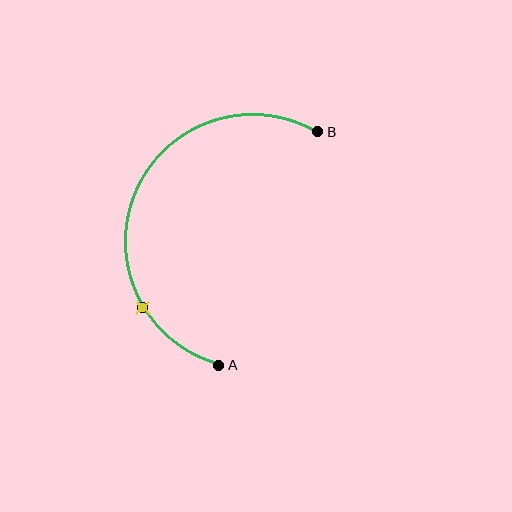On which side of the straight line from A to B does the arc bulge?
The arc bulges to the left of the straight line connecting A and B.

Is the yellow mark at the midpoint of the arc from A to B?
No. The yellow mark lies on the arc but is closer to endpoint A. The arc midpoint would be at the point on the curve equidistant along the arc from both A and B.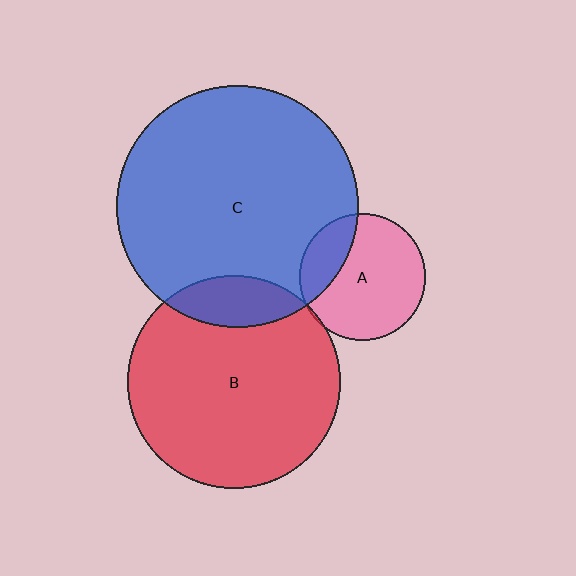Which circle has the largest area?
Circle C (blue).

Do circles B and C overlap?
Yes.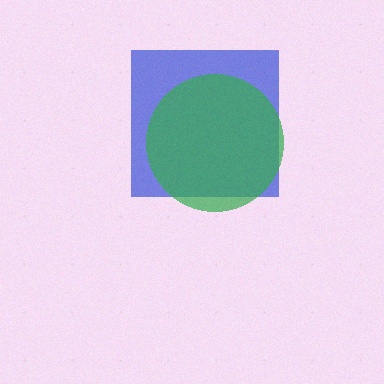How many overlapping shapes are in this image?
There are 2 overlapping shapes in the image.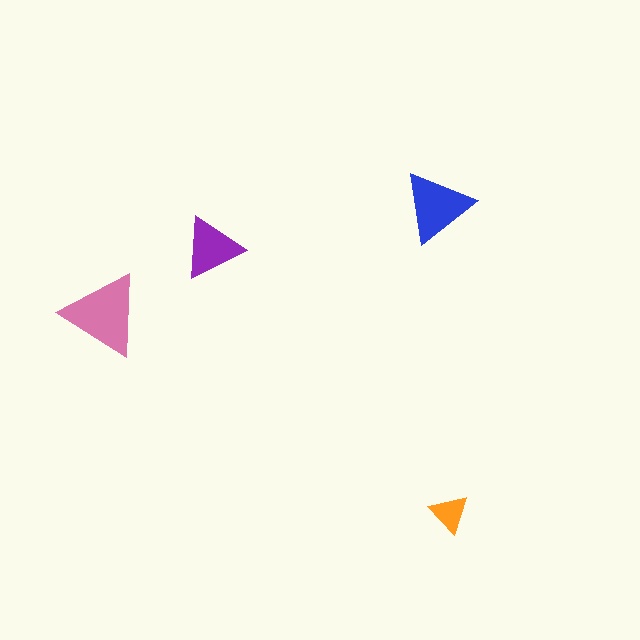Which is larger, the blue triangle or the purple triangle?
The blue one.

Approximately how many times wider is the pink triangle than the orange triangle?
About 2 times wider.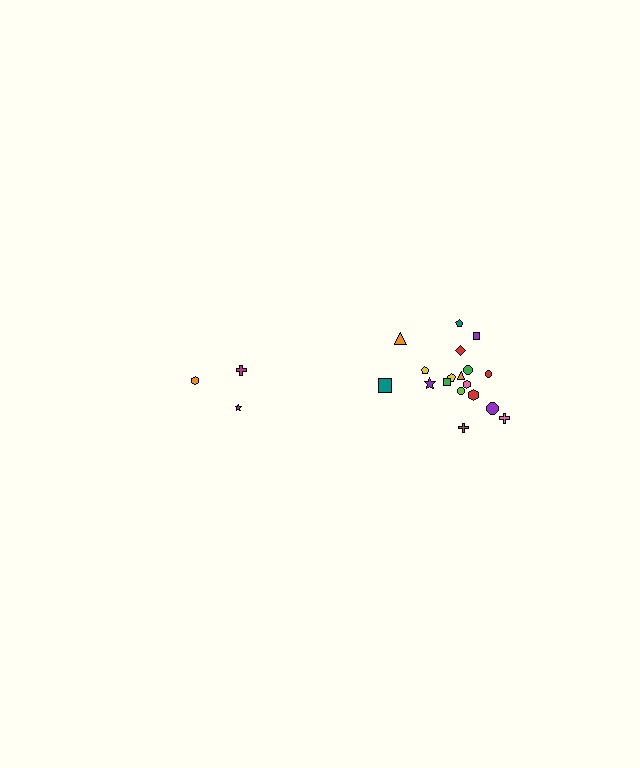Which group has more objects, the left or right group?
The right group.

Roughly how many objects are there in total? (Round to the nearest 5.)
Roughly 20 objects in total.